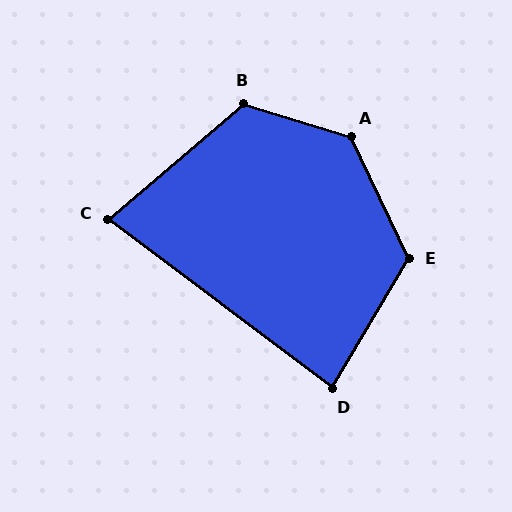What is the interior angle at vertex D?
Approximately 84 degrees (acute).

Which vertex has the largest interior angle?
A, at approximately 132 degrees.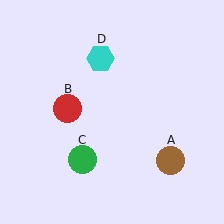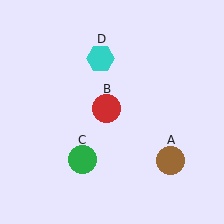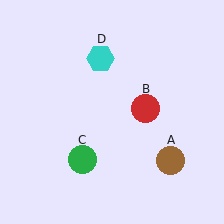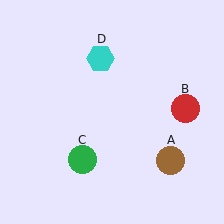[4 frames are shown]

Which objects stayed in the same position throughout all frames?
Brown circle (object A) and green circle (object C) and cyan hexagon (object D) remained stationary.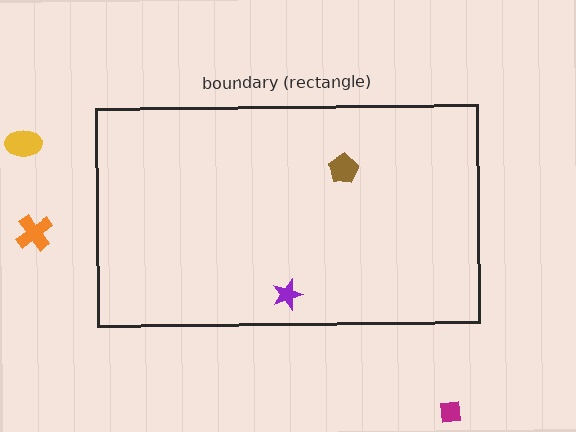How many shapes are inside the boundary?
2 inside, 3 outside.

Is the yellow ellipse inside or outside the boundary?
Outside.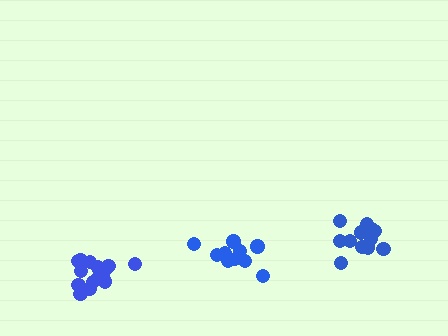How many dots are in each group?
Group 1: 15 dots, Group 2: 12 dots, Group 3: 10 dots (37 total).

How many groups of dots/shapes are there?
There are 3 groups.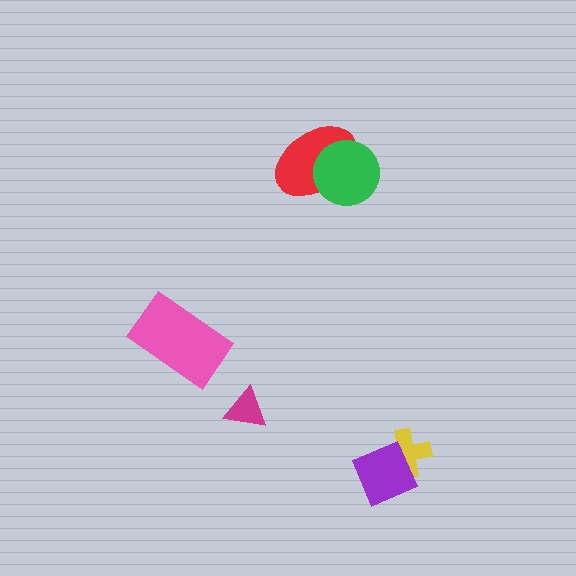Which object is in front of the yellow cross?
The purple diamond is in front of the yellow cross.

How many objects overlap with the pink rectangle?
0 objects overlap with the pink rectangle.